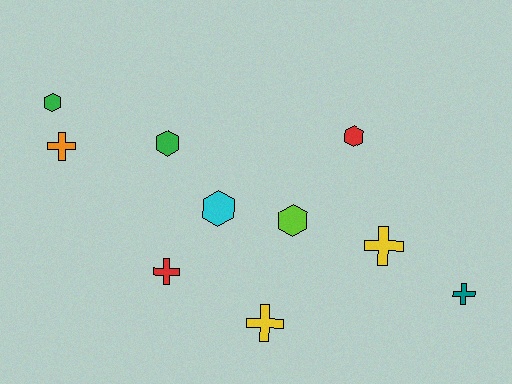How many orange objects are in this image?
There is 1 orange object.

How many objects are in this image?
There are 10 objects.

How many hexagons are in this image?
There are 5 hexagons.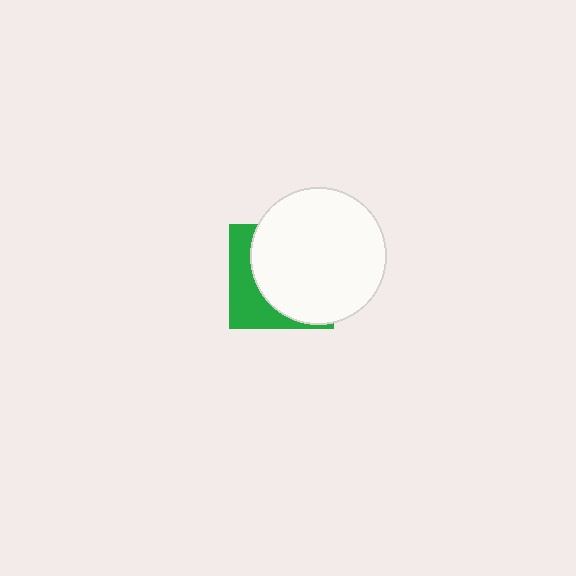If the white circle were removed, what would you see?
You would see the complete green square.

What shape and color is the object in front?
The object in front is a white circle.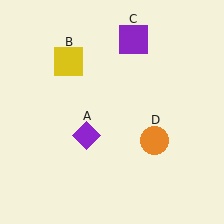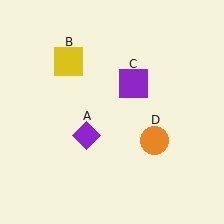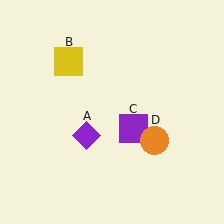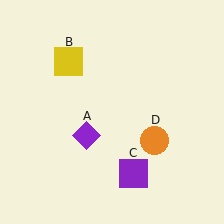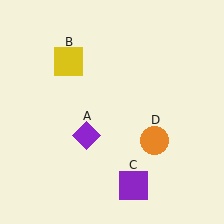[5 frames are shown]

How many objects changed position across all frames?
1 object changed position: purple square (object C).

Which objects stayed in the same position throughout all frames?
Purple diamond (object A) and yellow square (object B) and orange circle (object D) remained stationary.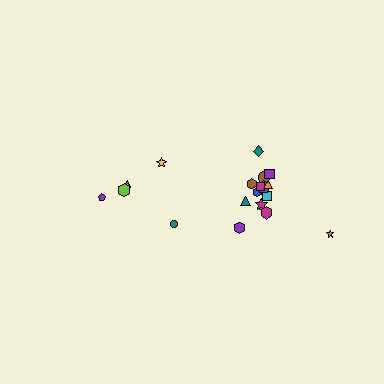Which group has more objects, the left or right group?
The right group.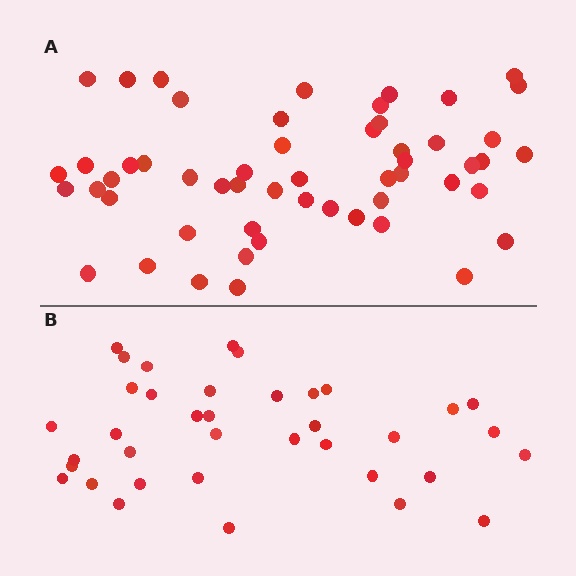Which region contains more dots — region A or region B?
Region A (the top region) has more dots.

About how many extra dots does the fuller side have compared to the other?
Region A has approximately 15 more dots than region B.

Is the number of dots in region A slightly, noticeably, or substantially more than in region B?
Region A has substantially more. The ratio is roughly 1.5 to 1.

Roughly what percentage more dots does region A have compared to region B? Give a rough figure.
About 45% more.